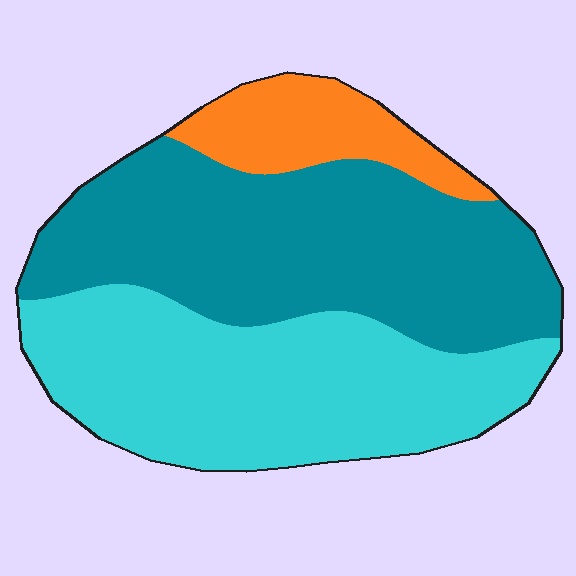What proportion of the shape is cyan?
Cyan covers around 40% of the shape.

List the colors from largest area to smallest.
From largest to smallest: teal, cyan, orange.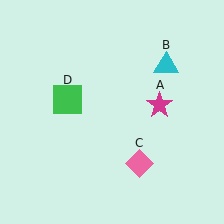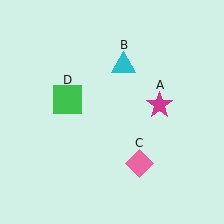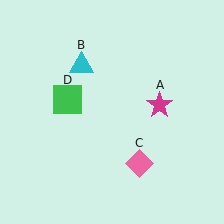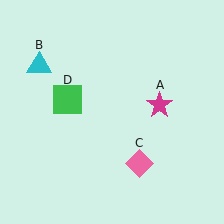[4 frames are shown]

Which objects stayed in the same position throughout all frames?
Magenta star (object A) and pink diamond (object C) and green square (object D) remained stationary.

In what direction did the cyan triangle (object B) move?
The cyan triangle (object B) moved left.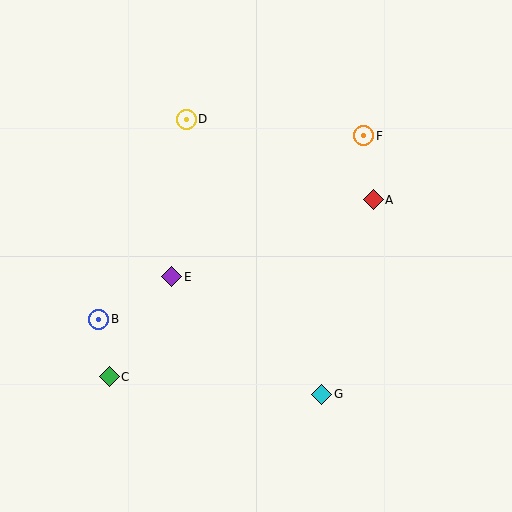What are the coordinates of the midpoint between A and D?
The midpoint between A and D is at (280, 159).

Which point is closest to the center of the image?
Point E at (172, 277) is closest to the center.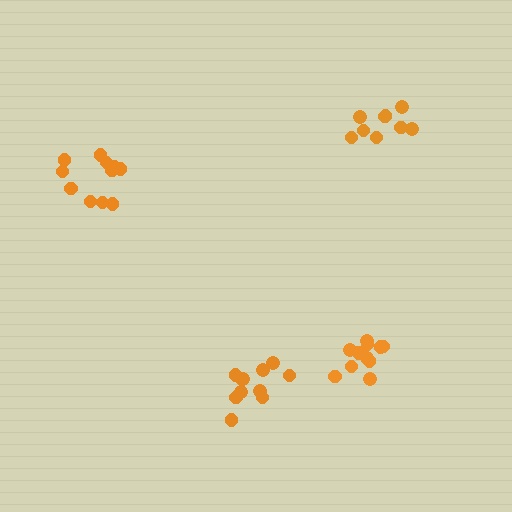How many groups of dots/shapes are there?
There are 4 groups.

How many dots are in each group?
Group 1: 9 dots, Group 2: 11 dots, Group 3: 11 dots, Group 4: 11 dots (42 total).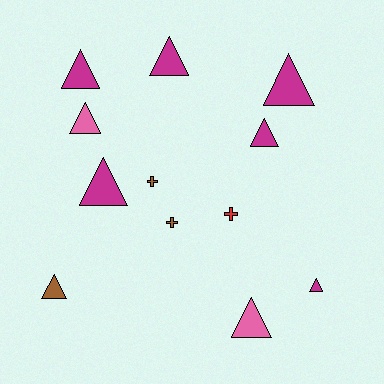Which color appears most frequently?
Magenta, with 6 objects.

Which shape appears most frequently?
Triangle, with 9 objects.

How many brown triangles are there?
There is 1 brown triangle.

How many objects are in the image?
There are 12 objects.